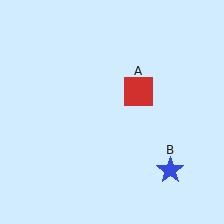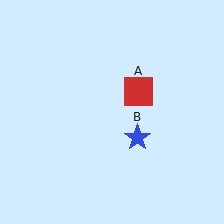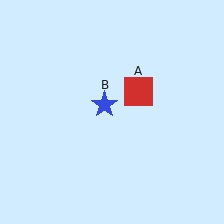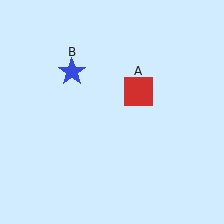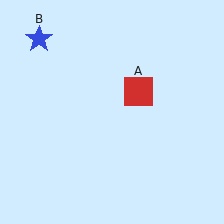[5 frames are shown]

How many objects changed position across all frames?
1 object changed position: blue star (object B).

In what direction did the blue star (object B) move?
The blue star (object B) moved up and to the left.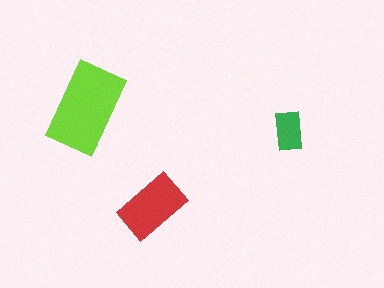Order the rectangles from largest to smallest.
the lime one, the red one, the green one.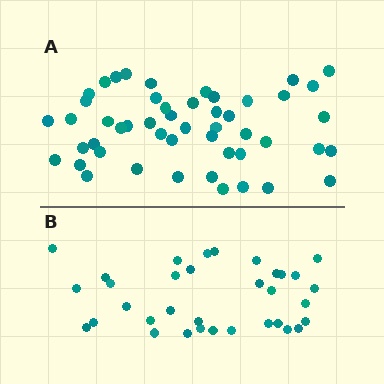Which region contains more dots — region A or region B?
Region A (the top region) has more dots.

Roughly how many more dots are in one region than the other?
Region A has approximately 15 more dots than region B.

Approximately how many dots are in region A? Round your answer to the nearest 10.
About 50 dots.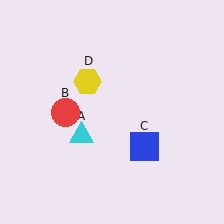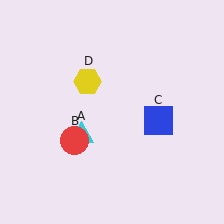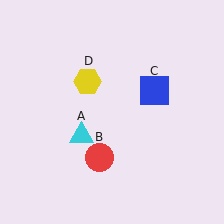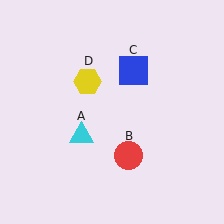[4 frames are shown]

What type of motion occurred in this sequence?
The red circle (object B), blue square (object C) rotated counterclockwise around the center of the scene.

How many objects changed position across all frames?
2 objects changed position: red circle (object B), blue square (object C).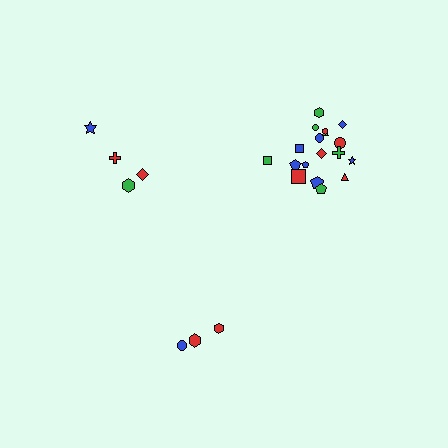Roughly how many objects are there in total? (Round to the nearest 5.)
Roughly 25 objects in total.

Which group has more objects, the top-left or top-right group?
The top-right group.